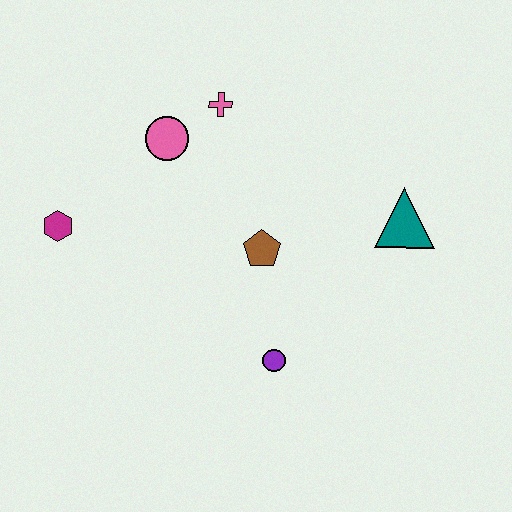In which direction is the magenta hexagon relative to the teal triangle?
The magenta hexagon is to the left of the teal triangle.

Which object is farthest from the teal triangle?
The magenta hexagon is farthest from the teal triangle.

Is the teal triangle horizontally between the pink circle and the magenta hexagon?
No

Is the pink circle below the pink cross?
Yes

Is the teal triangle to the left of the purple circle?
No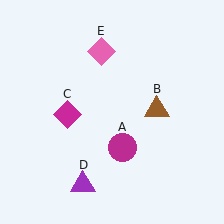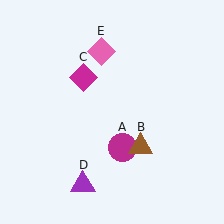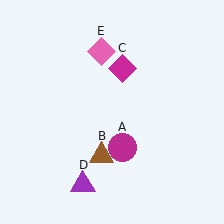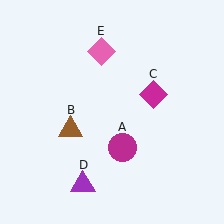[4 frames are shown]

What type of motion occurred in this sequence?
The brown triangle (object B), magenta diamond (object C) rotated clockwise around the center of the scene.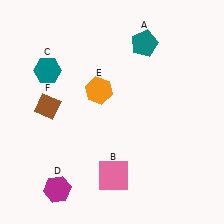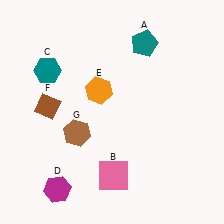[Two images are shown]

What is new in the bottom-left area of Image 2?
A brown hexagon (G) was added in the bottom-left area of Image 2.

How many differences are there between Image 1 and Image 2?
There is 1 difference between the two images.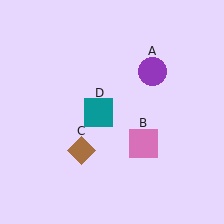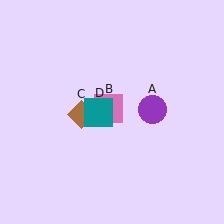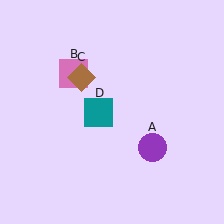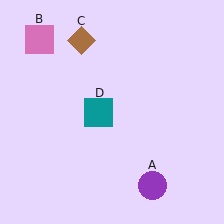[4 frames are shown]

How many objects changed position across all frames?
3 objects changed position: purple circle (object A), pink square (object B), brown diamond (object C).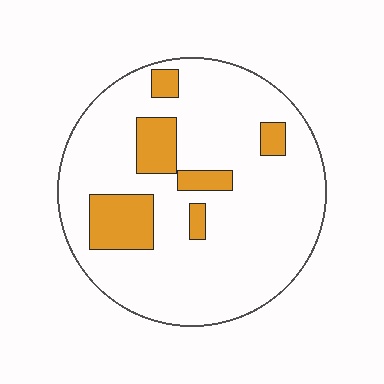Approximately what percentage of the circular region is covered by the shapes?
Approximately 15%.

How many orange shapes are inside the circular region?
6.